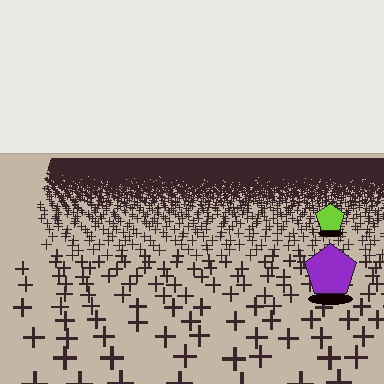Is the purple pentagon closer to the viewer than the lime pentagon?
Yes. The purple pentagon is closer — you can tell from the texture gradient: the ground texture is coarser near it.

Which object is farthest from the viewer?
The lime pentagon is farthest from the viewer. It appears smaller and the ground texture around it is denser.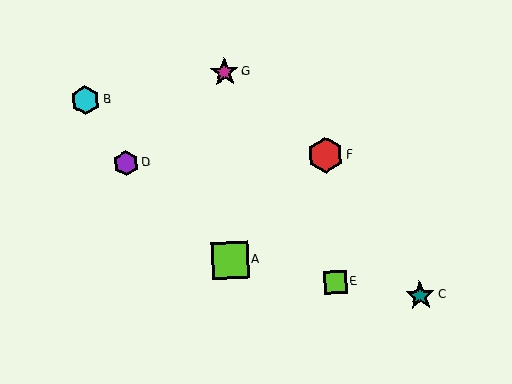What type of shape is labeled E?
Shape E is a lime square.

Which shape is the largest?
The lime square (labeled A) is the largest.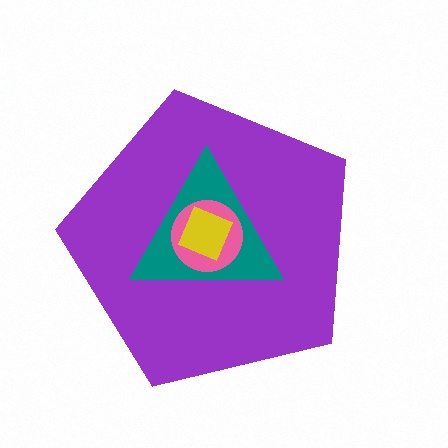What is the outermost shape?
The purple pentagon.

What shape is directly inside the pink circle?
The yellow square.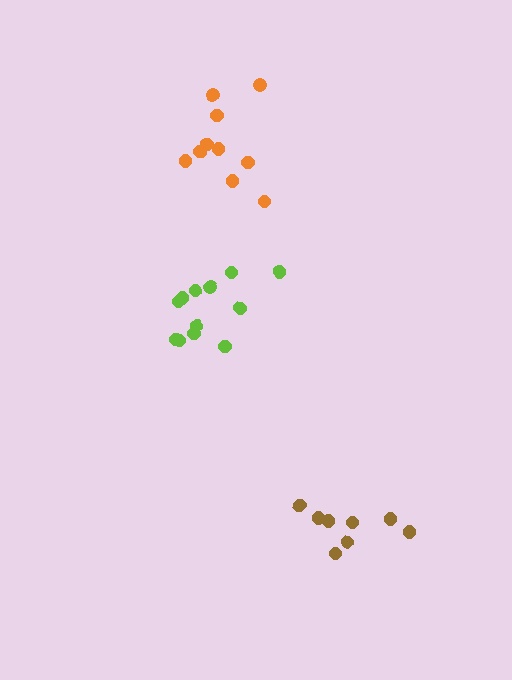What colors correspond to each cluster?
The clusters are colored: brown, lime, orange.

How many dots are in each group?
Group 1: 8 dots, Group 2: 12 dots, Group 3: 10 dots (30 total).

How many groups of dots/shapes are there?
There are 3 groups.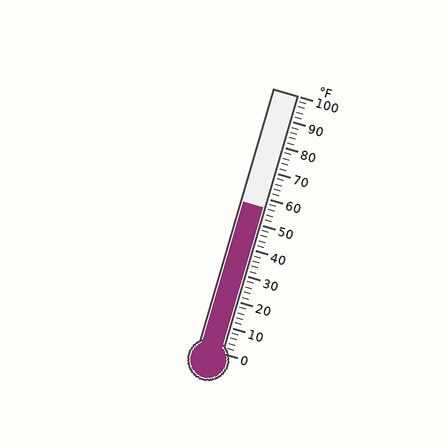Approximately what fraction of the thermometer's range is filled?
The thermometer is filled to approximately 55% of its range.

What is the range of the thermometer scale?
The thermometer scale ranges from 0°F to 100°F.